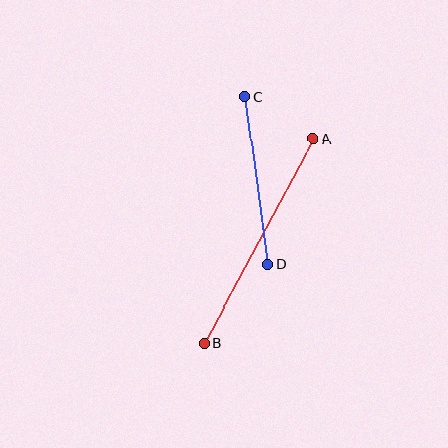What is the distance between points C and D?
The distance is approximately 169 pixels.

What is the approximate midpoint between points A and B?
The midpoint is at approximately (259, 241) pixels.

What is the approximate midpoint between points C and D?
The midpoint is at approximately (257, 180) pixels.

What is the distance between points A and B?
The distance is approximately 232 pixels.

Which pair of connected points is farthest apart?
Points A and B are farthest apart.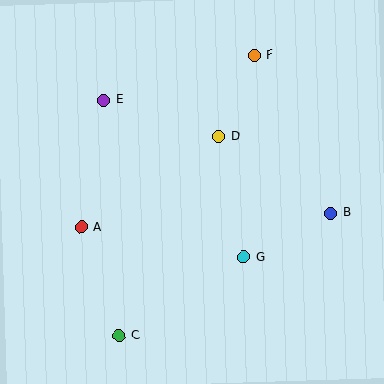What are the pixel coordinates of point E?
Point E is at (104, 100).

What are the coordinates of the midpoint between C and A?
The midpoint between C and A is at (100, 281).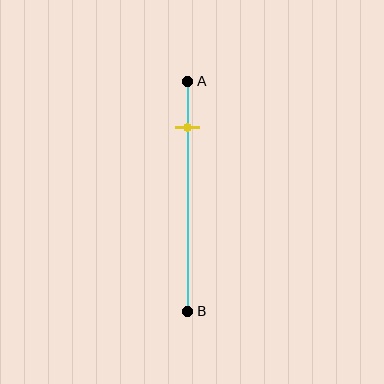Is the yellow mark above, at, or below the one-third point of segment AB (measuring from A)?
The yellow mark is above the one-third point of segment AB.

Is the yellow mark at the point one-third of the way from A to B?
No, the mark is at about 20% from A, not at the 33% one-third point.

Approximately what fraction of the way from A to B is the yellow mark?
The yellow mark is approximately 20% of the way from A to B.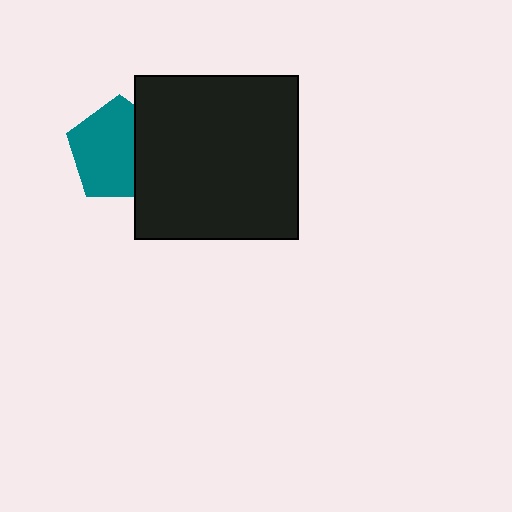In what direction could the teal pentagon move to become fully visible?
The teal pentagon could move left. That would shift it out from behind the black square entirely.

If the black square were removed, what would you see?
You would see the complete teal pentagon.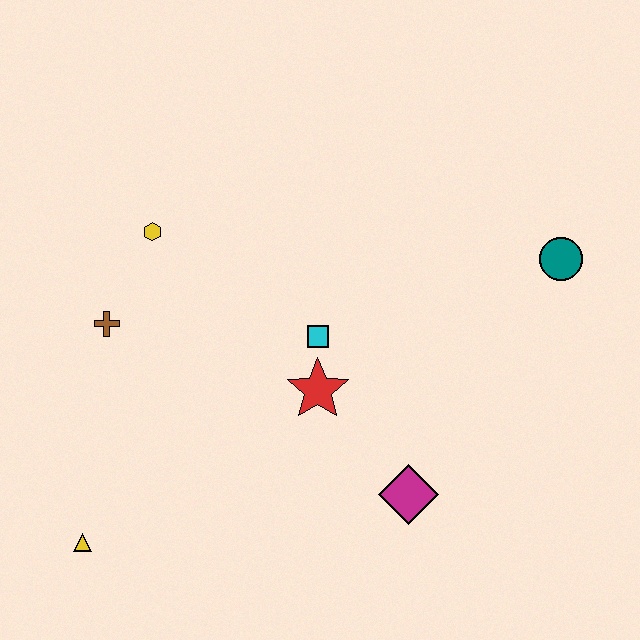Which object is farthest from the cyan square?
The yellow triangle is farthest from the cyan square.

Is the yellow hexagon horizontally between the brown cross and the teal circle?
Yes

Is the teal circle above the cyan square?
Yes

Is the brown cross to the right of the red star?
No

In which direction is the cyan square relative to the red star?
The cyan square is above the red star.